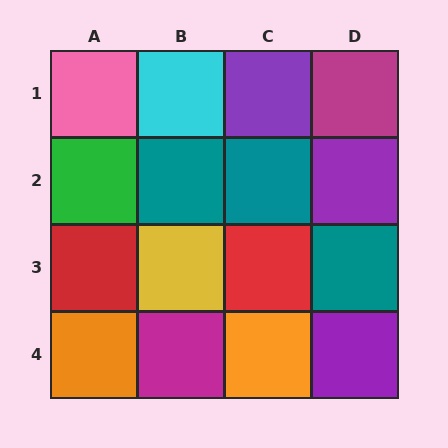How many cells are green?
1 cell is green.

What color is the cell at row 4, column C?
Orange.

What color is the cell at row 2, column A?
Green.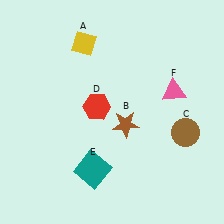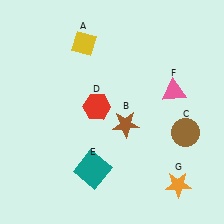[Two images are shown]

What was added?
An orange star (G) was added in Image 2.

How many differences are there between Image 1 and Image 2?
There is 1 difference between the two images.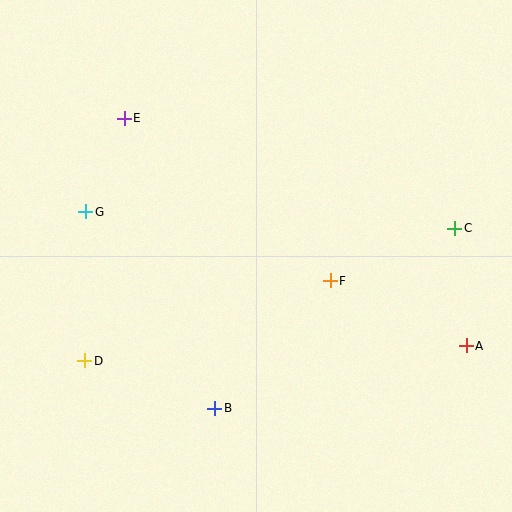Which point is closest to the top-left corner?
Point E is closest to the top-left corner.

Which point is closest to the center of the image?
Point F at (330, 281) is closest to the center.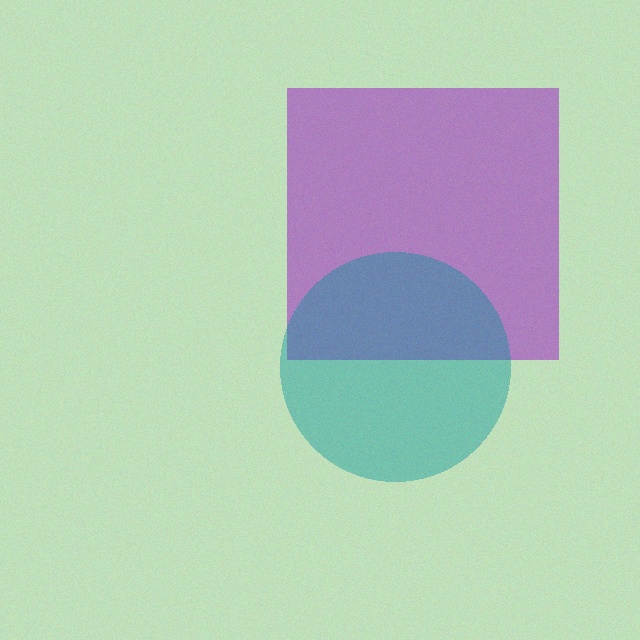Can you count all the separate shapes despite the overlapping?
Yes, there are 2 separate shapes.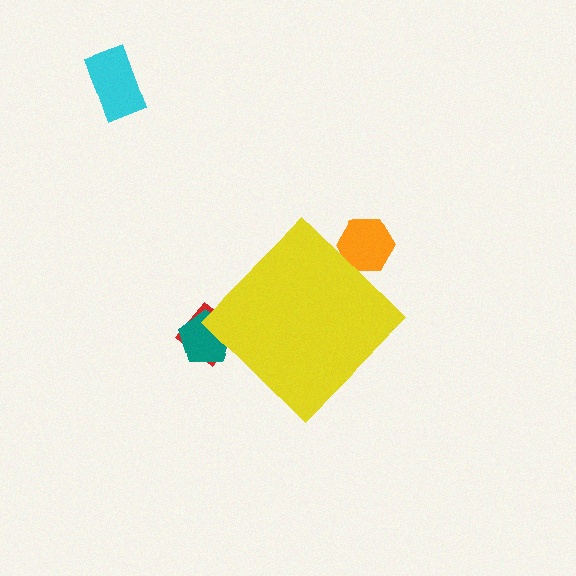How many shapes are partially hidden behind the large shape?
3 shapes are partially hidden.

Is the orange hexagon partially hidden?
Yes, the orange hexagon is partially hidden behind the yellow diamond.